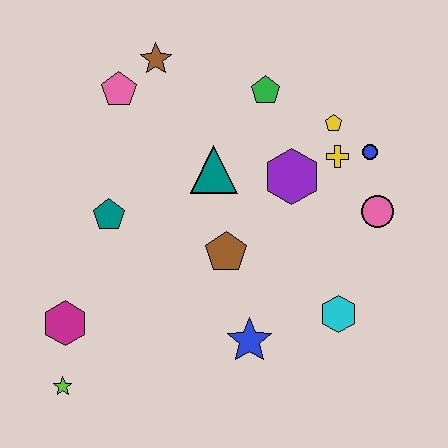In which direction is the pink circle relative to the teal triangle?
The pink circle is to the right of the teal triangle.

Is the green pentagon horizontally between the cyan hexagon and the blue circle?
No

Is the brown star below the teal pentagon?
No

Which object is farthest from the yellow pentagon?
The lime star is farthest from the yellow pentagon.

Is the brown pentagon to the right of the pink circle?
No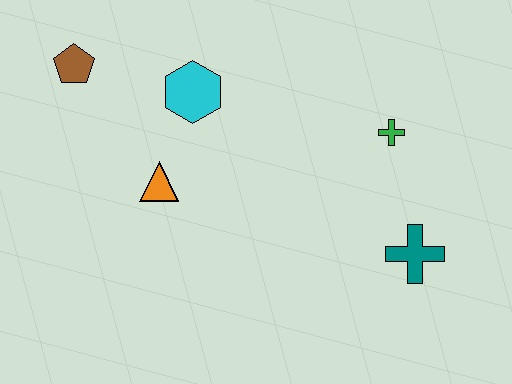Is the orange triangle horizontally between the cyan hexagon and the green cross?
No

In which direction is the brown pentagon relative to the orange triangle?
The brown pentagon is above the orange triangle.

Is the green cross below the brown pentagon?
Yes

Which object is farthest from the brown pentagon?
The teal cross is farthest from the brown pentagon.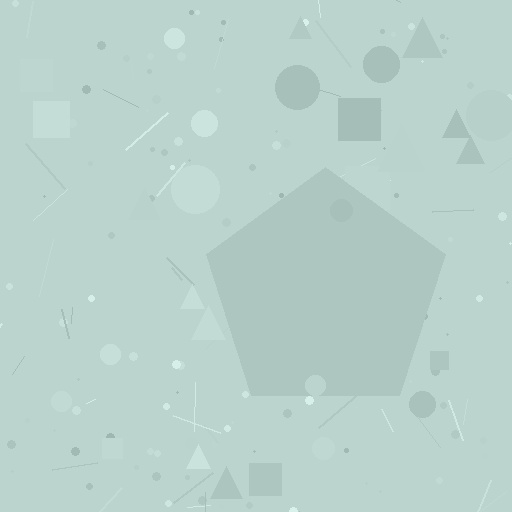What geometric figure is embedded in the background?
A pentagon is embedded in the background.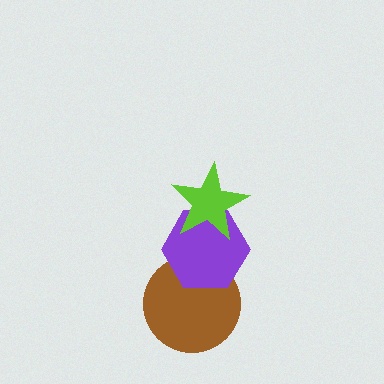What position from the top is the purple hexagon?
The purple hexagon is 2nd from the top.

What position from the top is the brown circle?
The brown circle is 3rd from the top.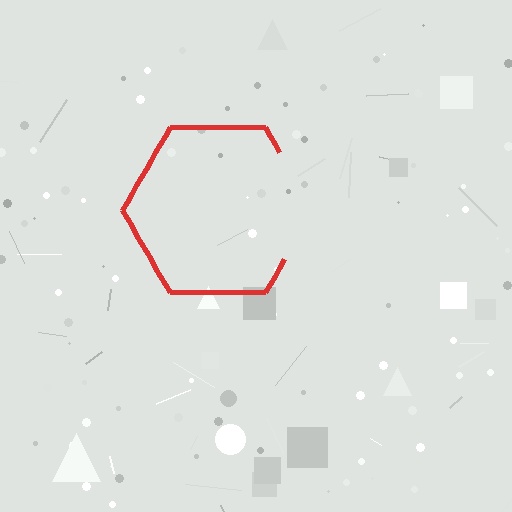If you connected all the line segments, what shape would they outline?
They would outline a hexagon.